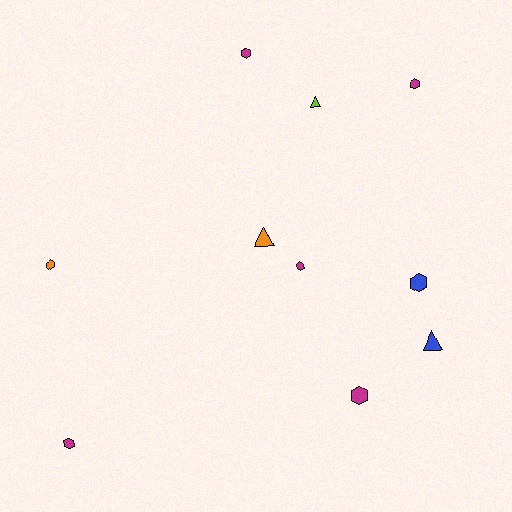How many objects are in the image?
There are 10 objects.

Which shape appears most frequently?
Hexagon, with 7 objects.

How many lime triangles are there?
There is 1 lime triangle.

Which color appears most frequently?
Magenta, with 5 objects.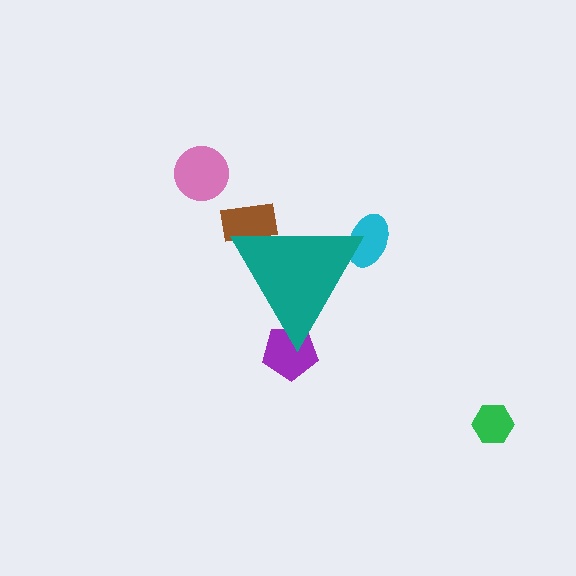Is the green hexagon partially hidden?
No, the green hexagon is fully visible.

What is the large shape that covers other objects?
A teal triangle.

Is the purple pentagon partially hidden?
Yes, the purple pentagon is partially hidden behind the teal triangle.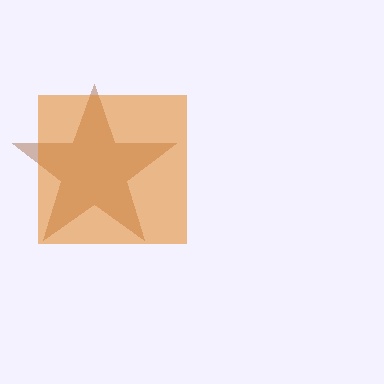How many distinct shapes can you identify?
There are 2 distinct shapes: a brown star, an orange square.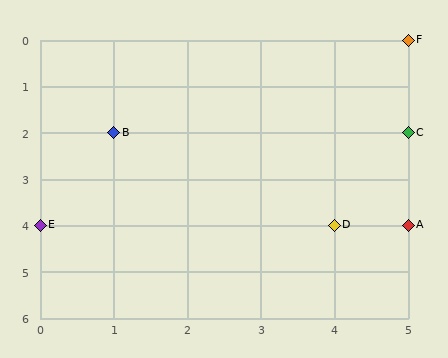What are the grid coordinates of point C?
Point C is at grid coordinates (5, 2).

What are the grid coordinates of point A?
Point A is at grid coordinates (5, 4).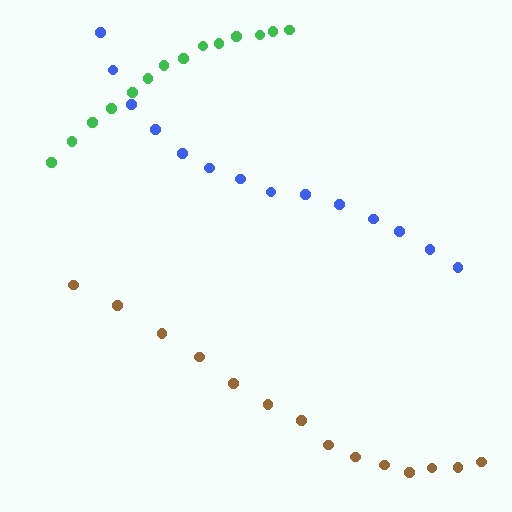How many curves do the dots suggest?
There are 3 distinct paths.